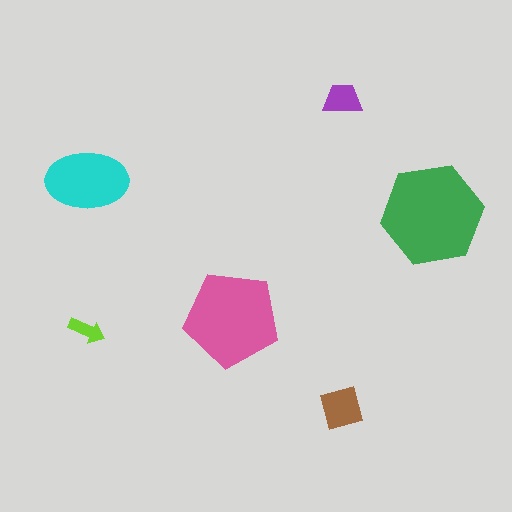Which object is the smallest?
The lime arrow.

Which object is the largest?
The green hexagon.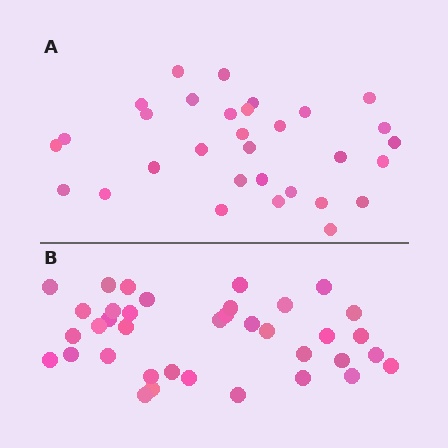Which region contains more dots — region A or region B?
Region B (the bottom region) has more dots.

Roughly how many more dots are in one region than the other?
Region B has about 6 more dots than region A.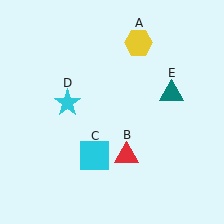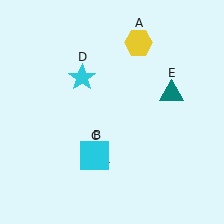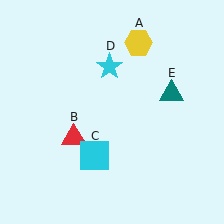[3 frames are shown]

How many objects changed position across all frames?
2 objects changed position: red triangle (object B), cyan star (object D).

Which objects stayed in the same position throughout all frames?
Yellow hexagon (object A) and cyan square (object C) and teal triangle (object E) remained stationary.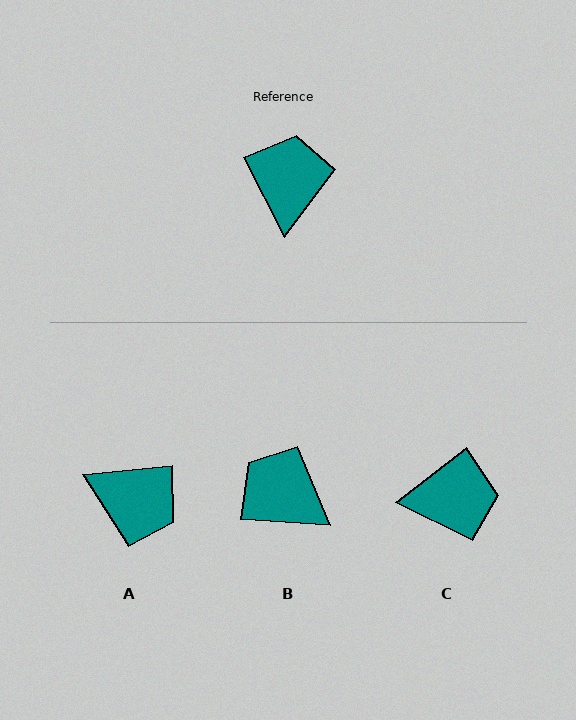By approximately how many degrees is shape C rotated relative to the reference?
Approximately 79 degrees clockwise.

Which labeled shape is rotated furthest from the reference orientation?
A, about 111 degrees away.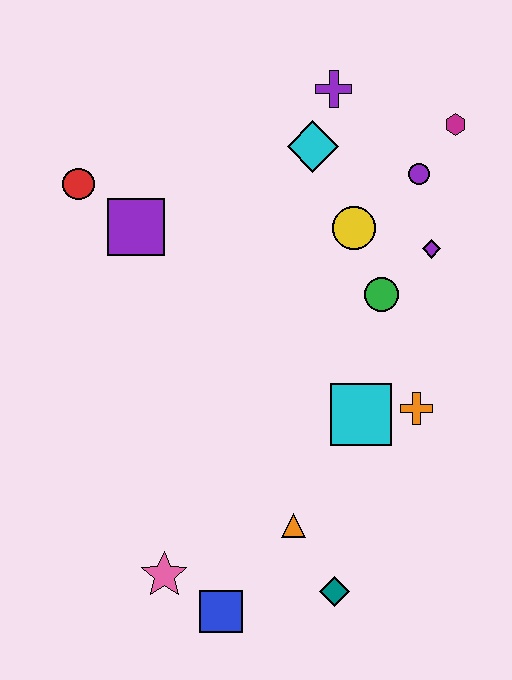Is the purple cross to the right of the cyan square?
No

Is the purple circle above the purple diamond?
Yes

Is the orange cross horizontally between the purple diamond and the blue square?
Yes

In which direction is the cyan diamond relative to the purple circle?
The cyan diamond is to the left of the purple circle.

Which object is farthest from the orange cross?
The red circle is farthest from the orange cross.